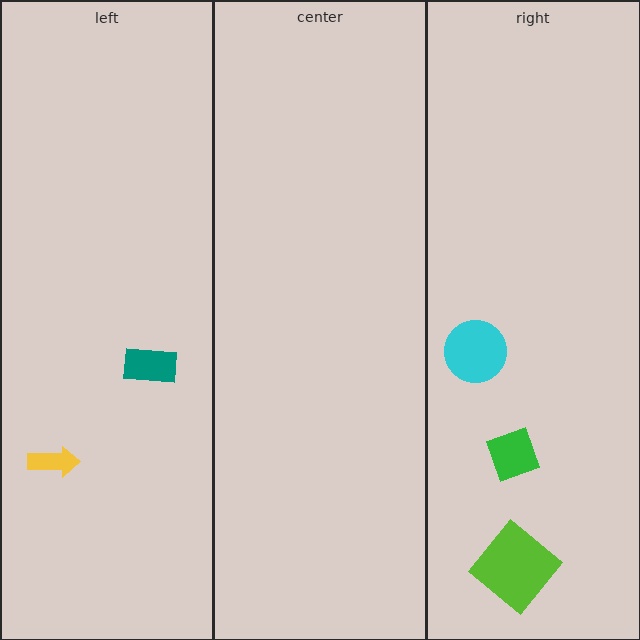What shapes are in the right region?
The lime diamond, the green diamond, the cyan circle.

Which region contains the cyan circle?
The right region.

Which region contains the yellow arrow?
The left region.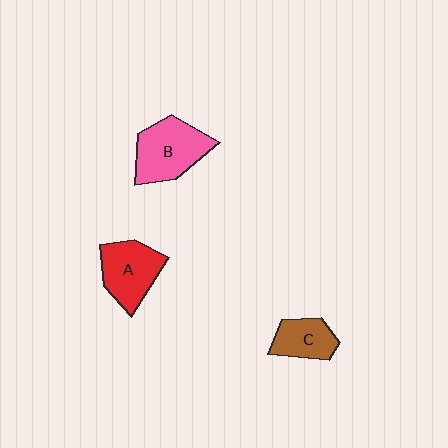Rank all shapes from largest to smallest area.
From largest to smallest: B (pink), A (red), C (brown).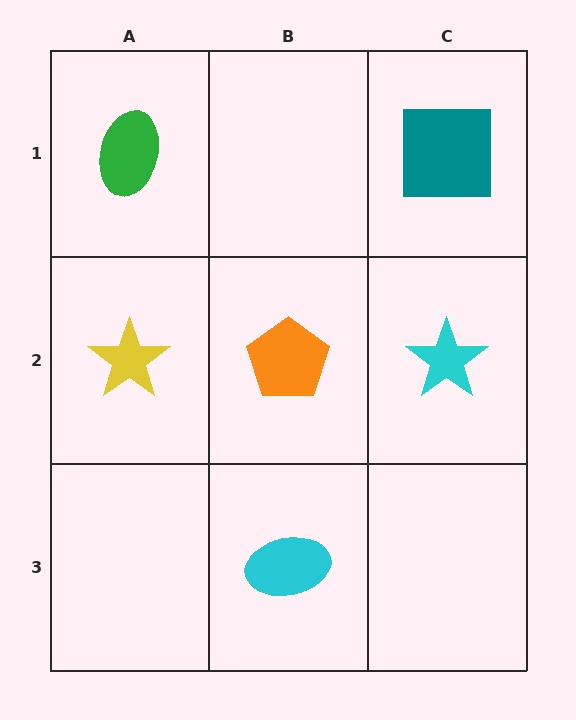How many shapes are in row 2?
3 shapes.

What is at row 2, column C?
A cyan star.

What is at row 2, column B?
An orange pentagon.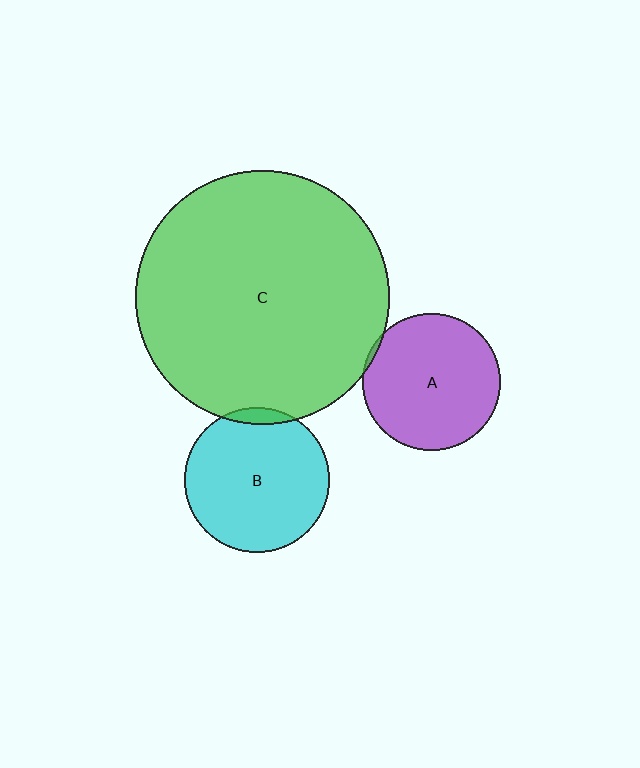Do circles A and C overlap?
Yes.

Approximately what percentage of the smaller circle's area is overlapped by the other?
Approximately 5%.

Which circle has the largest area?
Circle C (green).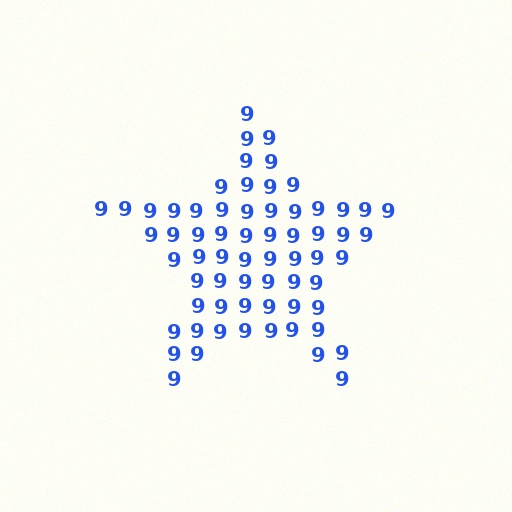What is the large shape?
The large shape is a star.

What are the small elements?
The small elements are digit 9's.